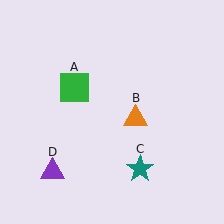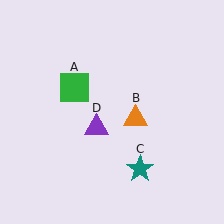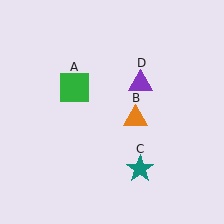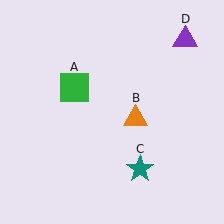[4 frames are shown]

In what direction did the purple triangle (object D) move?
The purple triangle (object D) moved up and to the right.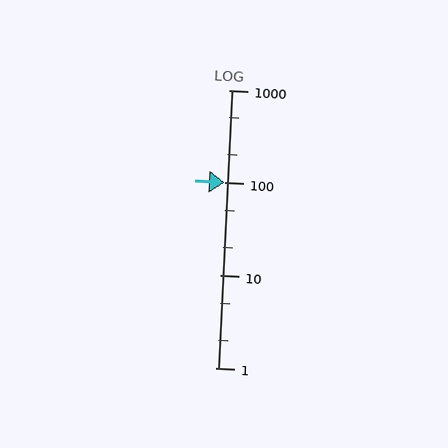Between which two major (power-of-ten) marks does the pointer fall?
The pointer is between 100 and 1000.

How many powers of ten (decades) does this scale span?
The scale spans 3 decades, from 1 to 1000.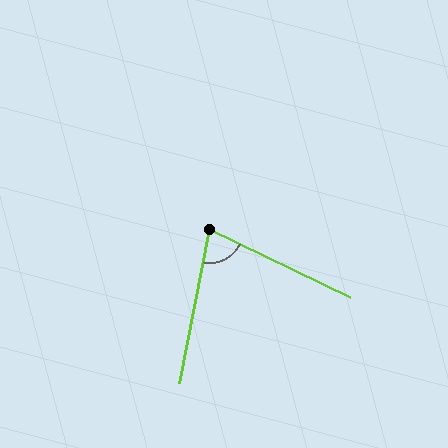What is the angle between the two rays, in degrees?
Approximately 75 degrees.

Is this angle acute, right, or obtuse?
It is acute.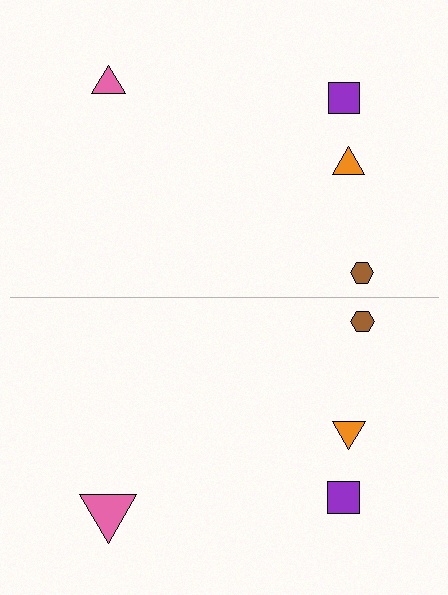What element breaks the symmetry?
The pink triangle on the bottom side has a different size than its mirror counterpart.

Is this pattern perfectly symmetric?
No, the pattern is not perfectly symmetric. The pink triangle on the bottom side has a different size than its mirror counterpart.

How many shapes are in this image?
There are 8 shapes in this image.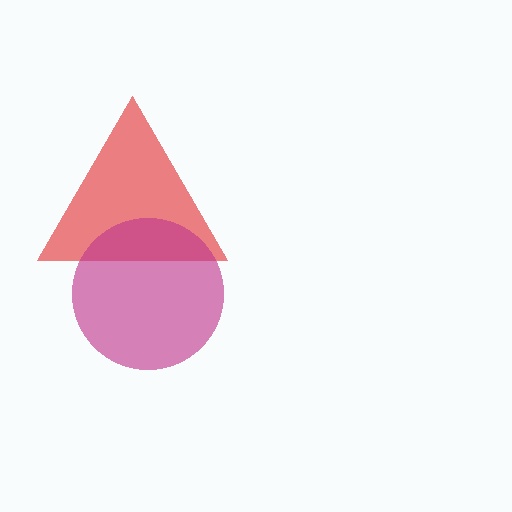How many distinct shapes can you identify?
There are 2 distinct shapes: a red triangle, a magenta circle.